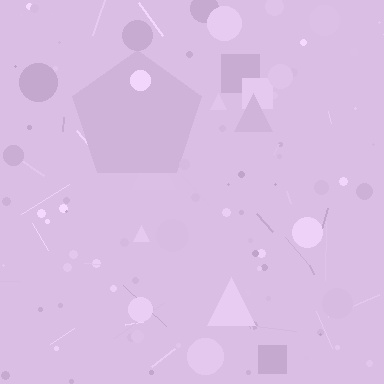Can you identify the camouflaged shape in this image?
The camouflaged shape is a pentagon.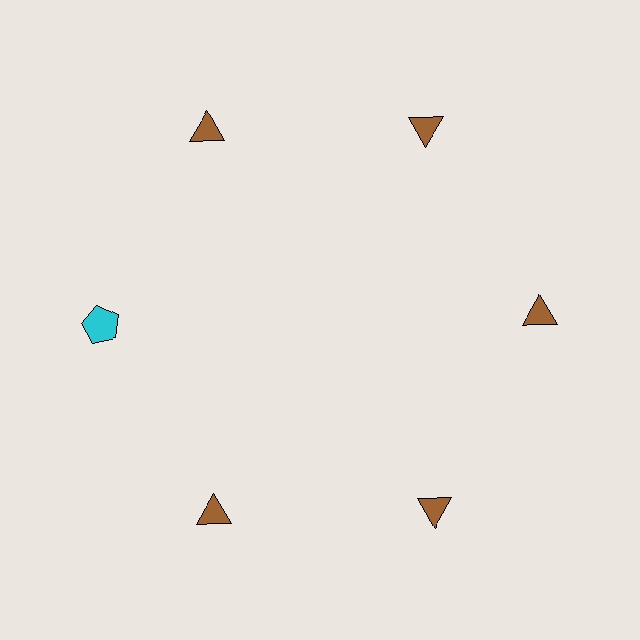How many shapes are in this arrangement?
There are 6 shapes arranged in a ring pattern.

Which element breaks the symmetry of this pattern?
The cyan pentagon at roughly the 9 o'clock position breaks the symmetry. All other shapes are brown triangles.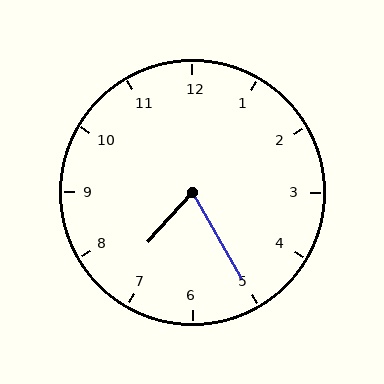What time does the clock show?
7:25.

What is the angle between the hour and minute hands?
Approximately 72 degrees.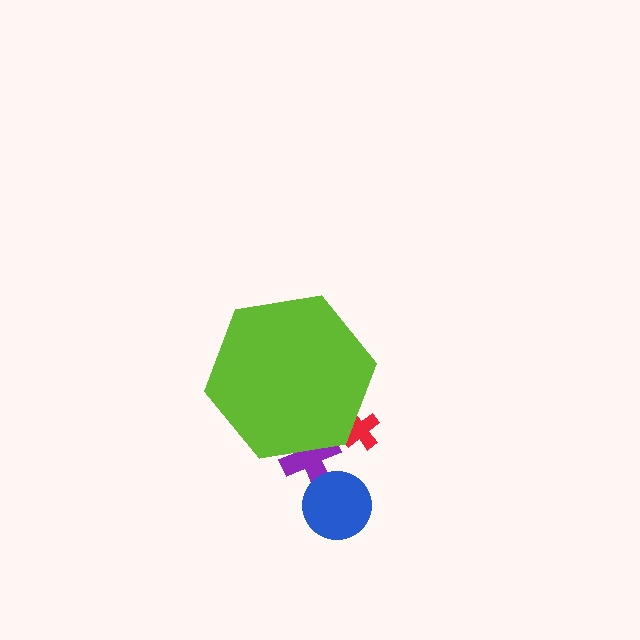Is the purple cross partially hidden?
Yes, the purple cross is partially hidden behind the lime hexagon.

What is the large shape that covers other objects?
A lime hexagon.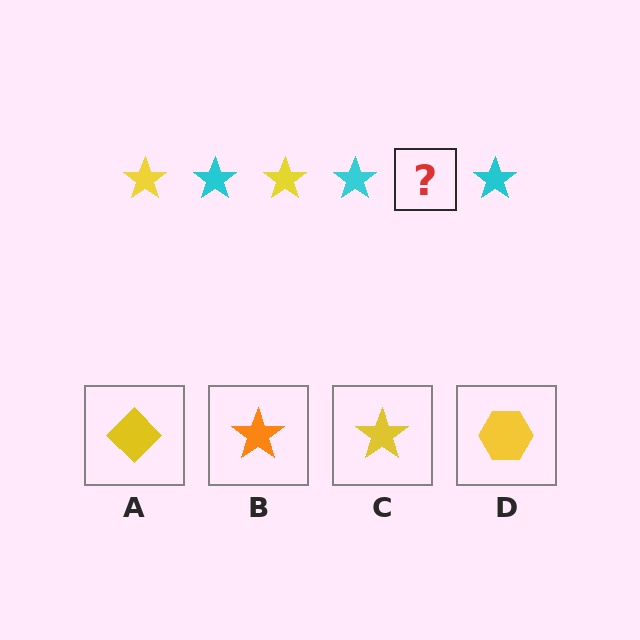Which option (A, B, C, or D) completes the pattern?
C.